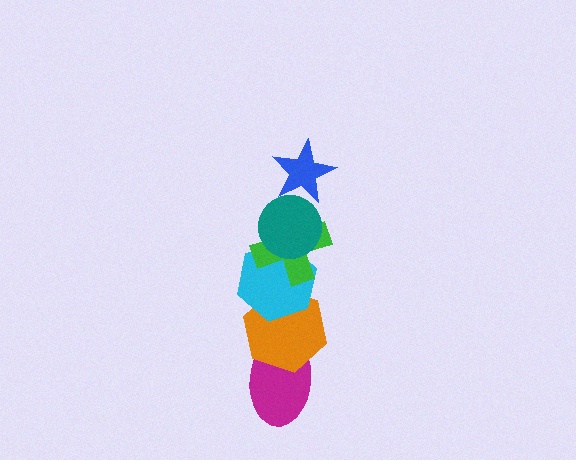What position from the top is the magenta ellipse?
The magenta ellipse is 6th from the top.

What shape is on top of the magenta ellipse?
The orange hexagon is on top of the magenta ellipse.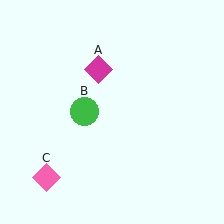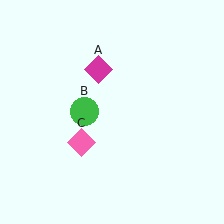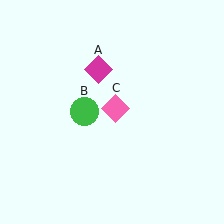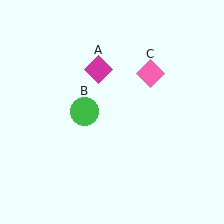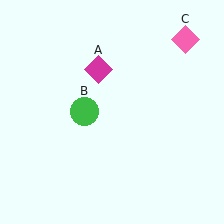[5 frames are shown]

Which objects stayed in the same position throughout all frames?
Magenta diamond (object A) and green circle (object B) remained stationary.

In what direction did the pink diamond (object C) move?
The pink diamond (object C) moved up and to the right.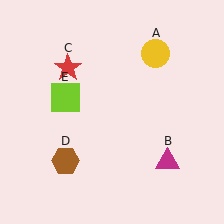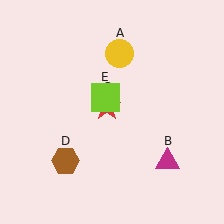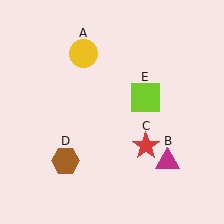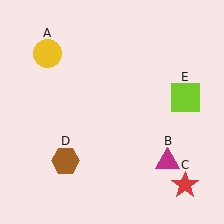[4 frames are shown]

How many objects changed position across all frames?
3 objects changed position: yellow circle (object A), red star (object C), lime square (object E).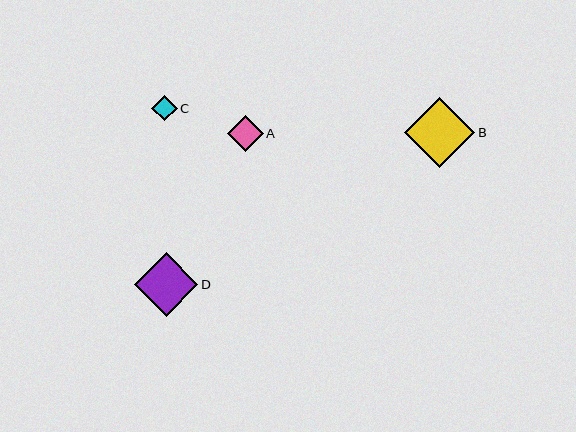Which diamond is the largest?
Diamond B is the largest with a size of approximately 70 pixels.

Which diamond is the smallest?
Diamond C is the smallest with a size of approximately 26 pixels.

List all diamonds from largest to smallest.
From largest to smallest: B, D, A, C.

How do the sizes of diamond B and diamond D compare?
Diamond B and diamond D are approximately the same size.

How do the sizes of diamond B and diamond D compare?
Diamond B and diamond D are approximately the same size.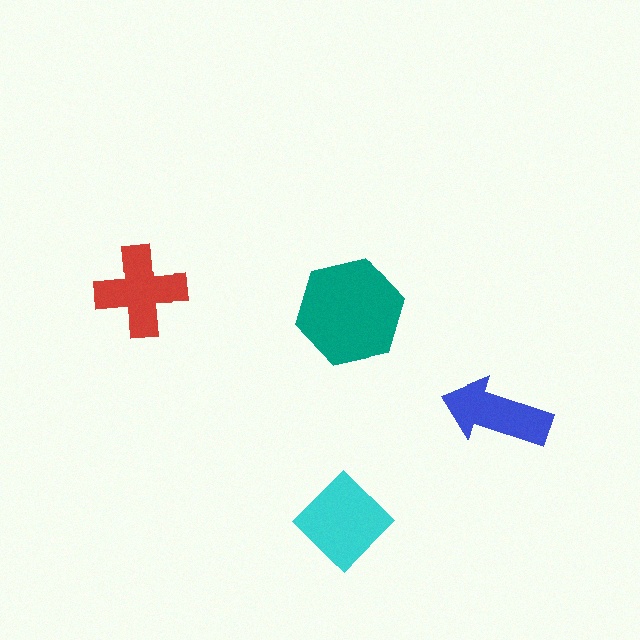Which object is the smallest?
The blue arrow.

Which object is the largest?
The teal hexagon.